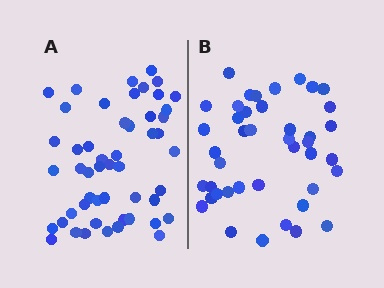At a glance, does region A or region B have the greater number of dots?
Region A (the left region) has more dots.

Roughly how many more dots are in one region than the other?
Region A has roughly 8 or so more dots than region B.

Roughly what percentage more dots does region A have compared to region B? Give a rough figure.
About 20% more.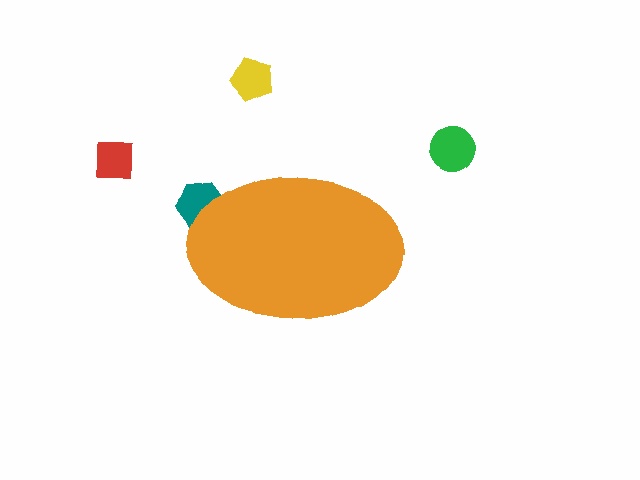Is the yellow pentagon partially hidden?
No, the yellow pentagon is fully visible.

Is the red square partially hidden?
No, the red square is fully visible.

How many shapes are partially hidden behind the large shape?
1 shape is partially hidden.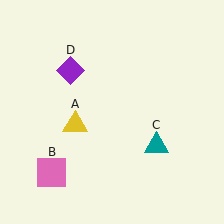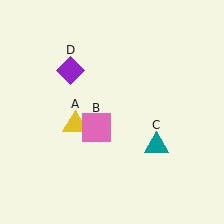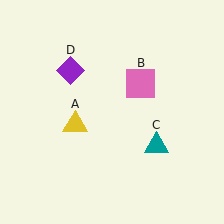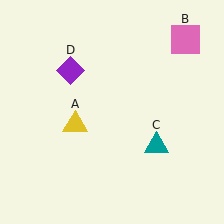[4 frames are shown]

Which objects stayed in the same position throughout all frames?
Yellow triangle (object A) and teal triangle (object C) and purple diamond (object D) remained stationary.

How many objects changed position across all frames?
1 object changed position: pink square (object B).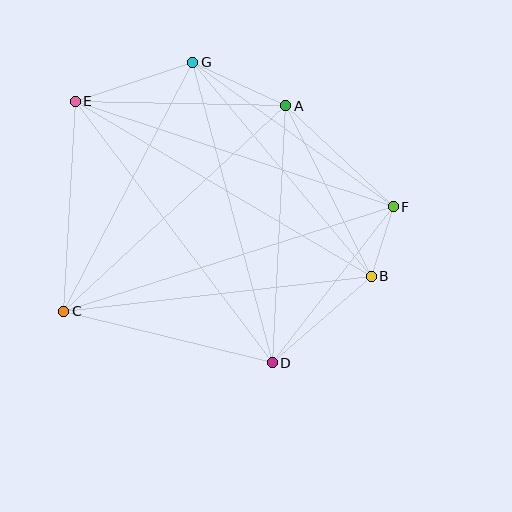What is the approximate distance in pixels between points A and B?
The distance between A and B is approximately 191 pixels.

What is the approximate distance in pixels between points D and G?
The distance between D and G is approximately 310 pixels.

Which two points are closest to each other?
Points B and F are closest to each other.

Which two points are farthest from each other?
Points C and F are farthest from each other.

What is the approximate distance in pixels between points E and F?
The distance between E and F is approximately 335 pixels.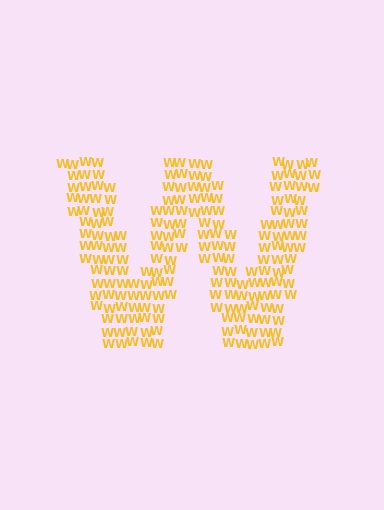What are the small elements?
The small elements are letter W's.